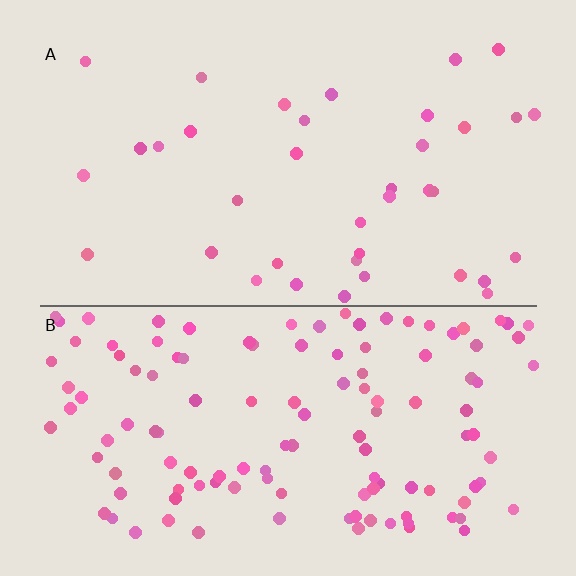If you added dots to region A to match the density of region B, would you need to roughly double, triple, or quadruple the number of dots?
Approximately triple.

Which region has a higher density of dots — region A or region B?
B (the bottom).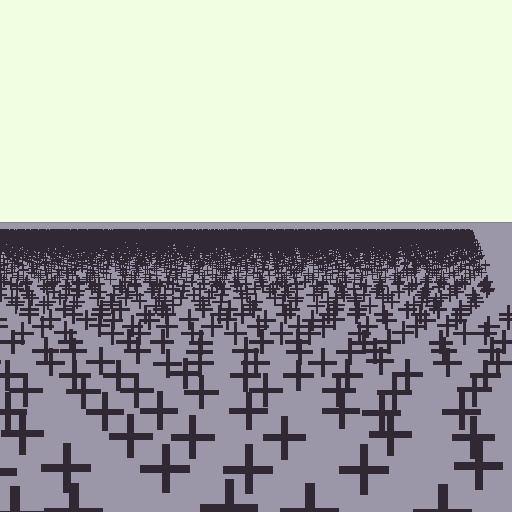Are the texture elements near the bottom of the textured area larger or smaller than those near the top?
Larger. Near the bottom, elements are closer to the viewer and appear at a bigger on-screen size.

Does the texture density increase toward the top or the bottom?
Density increases toward the top.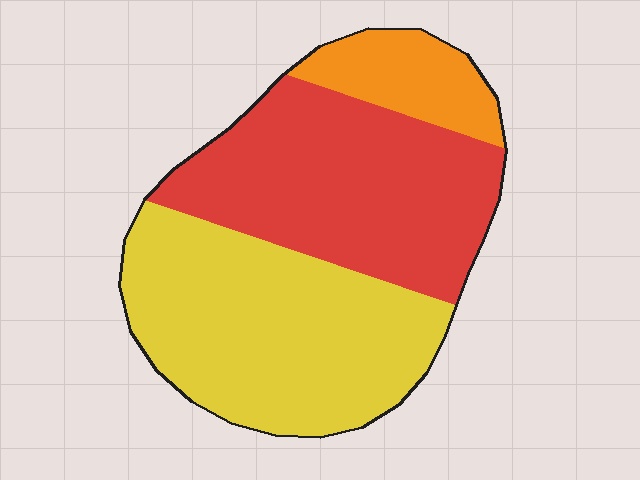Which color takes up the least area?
Orange, at roughly 10%.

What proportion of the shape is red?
Red covers 42% of the shape.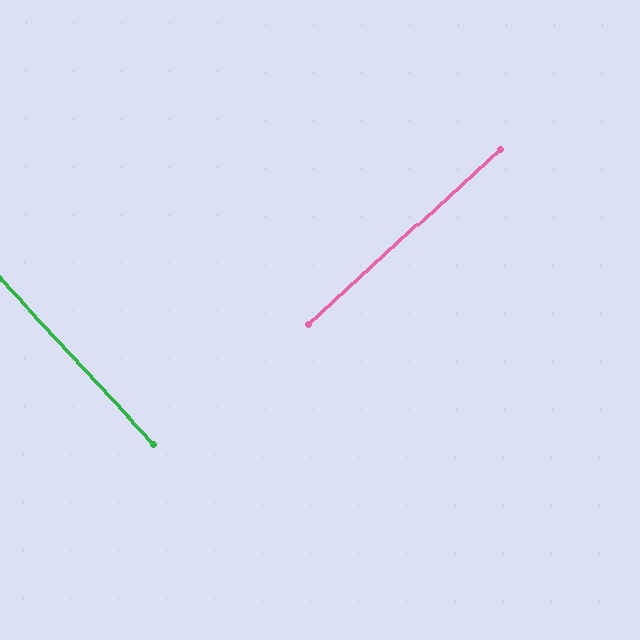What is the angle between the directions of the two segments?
Approximately 89 degrees.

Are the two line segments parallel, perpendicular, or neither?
Perpendicular — they meet at approximately 89°.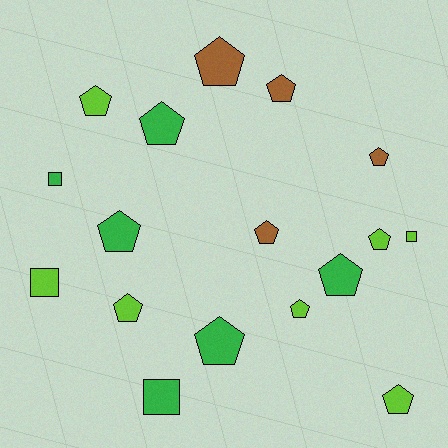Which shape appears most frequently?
Pentagon, with 13 objects.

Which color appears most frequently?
Lime, with 7 objects.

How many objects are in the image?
There are 17 objects.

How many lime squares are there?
There are 2 lime squares.